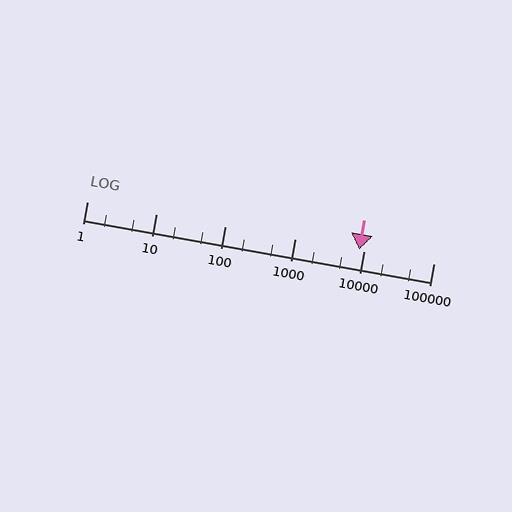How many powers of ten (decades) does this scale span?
The scale spans 5 decades, from 1 to 100000.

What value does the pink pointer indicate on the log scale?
The pointer indicates approximately 8600.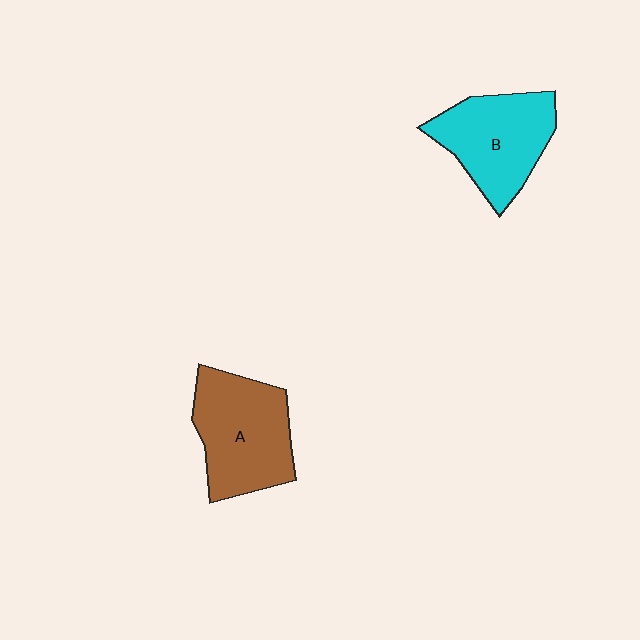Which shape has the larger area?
Shape A (brown).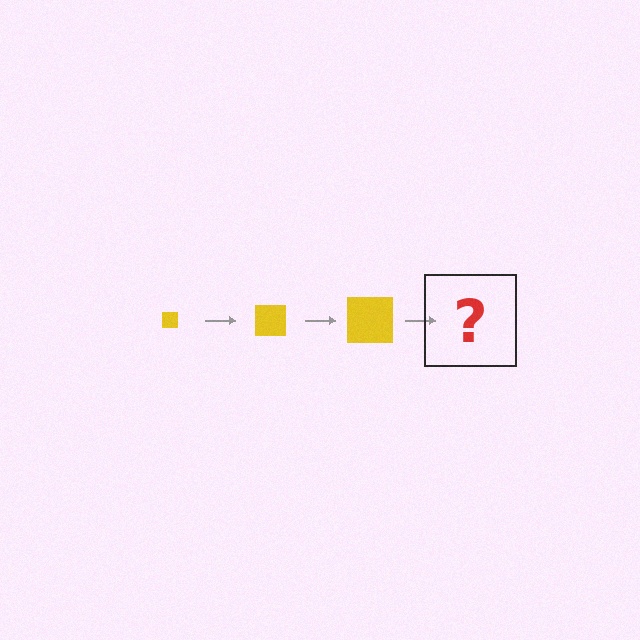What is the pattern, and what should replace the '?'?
The pattern is that the square gets progressively larger each step. The '?' should be a yellow square, larger than the previous one.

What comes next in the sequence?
The next element should be a yellow square, larger than the previous one.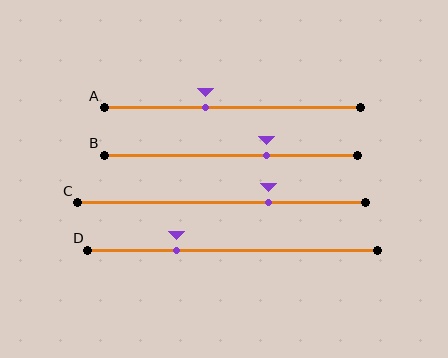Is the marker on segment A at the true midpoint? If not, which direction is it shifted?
No, the marker on segment A is shifted to the left by about 10% of the segment length.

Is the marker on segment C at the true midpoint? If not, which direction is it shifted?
No, the marker on segment C is shifted to the right by about 16% of the segment length.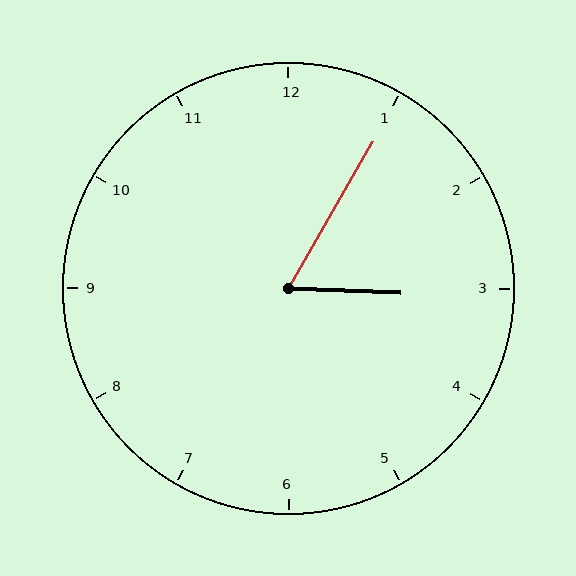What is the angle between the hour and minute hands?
Approximately 62 degrees.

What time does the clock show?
3:05.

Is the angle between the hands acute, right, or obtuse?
It is acute.